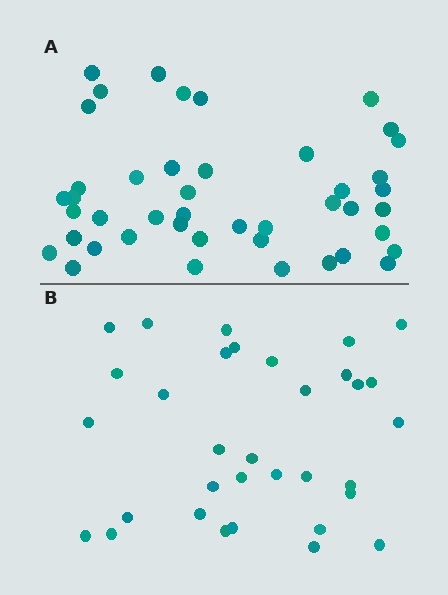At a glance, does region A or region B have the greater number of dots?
Region A (the top region) has more dots.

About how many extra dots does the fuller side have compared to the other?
Region A has roughly 12 or so more dots than region B.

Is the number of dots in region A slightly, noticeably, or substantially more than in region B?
Region A has noticeably more, but not dramatically so. The ratio is roughly 1.3 to 1.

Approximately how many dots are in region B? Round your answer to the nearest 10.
About 30 dots. (The exact count is 33, which rounds to 30.)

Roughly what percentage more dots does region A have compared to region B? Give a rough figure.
About 35% more.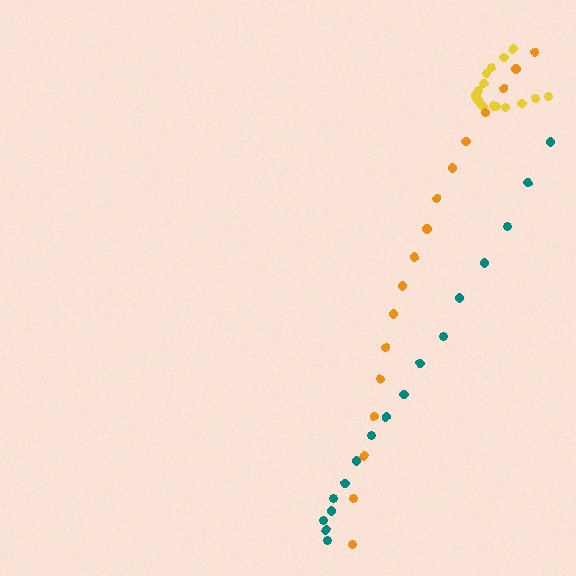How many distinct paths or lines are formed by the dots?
There are 3 distinct paths.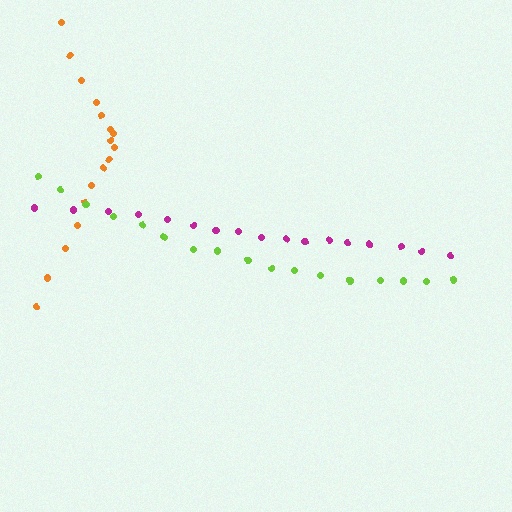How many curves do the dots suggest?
There are 3 distinct paths.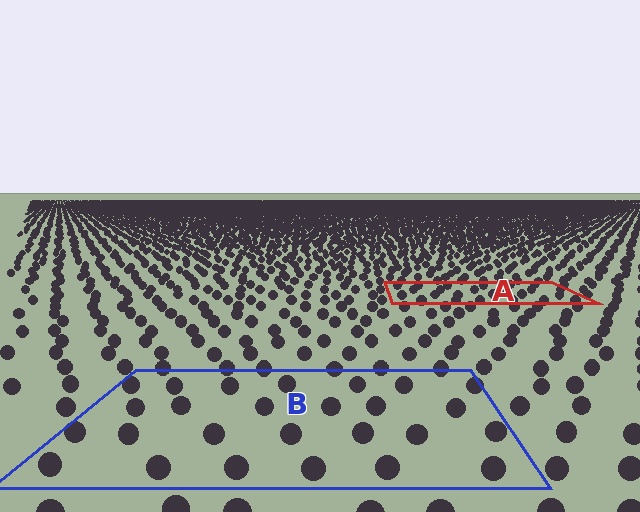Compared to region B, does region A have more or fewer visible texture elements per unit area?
Region A has more texture elements per unit area — they are packed more densely because it is farther away.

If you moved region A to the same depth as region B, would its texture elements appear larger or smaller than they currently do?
They would appear larger. At a closer depth, the same texture elements are projected at a bigger on-screen size.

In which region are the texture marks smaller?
The texture marks are smaller in region A, because it is farther away.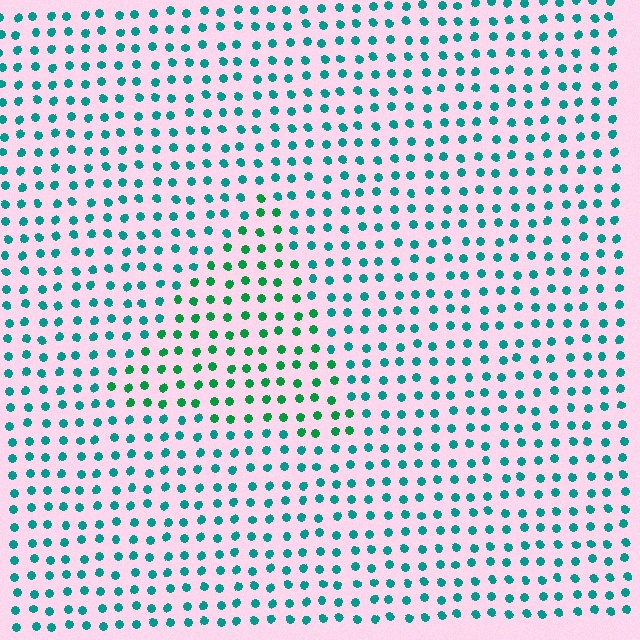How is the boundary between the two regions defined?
The boundary is defined purely by a slight shift in hue (about 32 degrees). Spacing, size, and orientation are identical on both sides.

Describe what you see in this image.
The image is filled with small teal elements in a uniform arrangement. A triangle-shaped region is visible where the elements are tinted to a slightly different hue, forming a subtle color boundary.